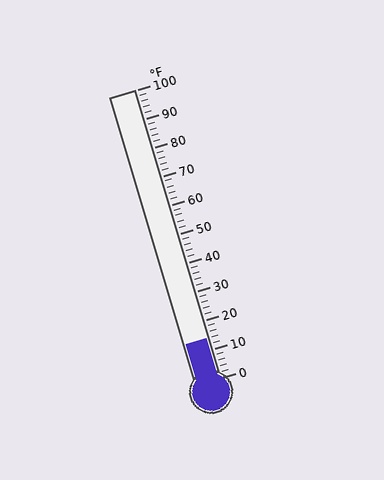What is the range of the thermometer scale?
The thermometer scale ranges from 0°F to 100°F.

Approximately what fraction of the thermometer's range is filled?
The thermometer is filled to approximately 15% of its range.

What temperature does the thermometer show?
The thermometer shows approximately 14°F.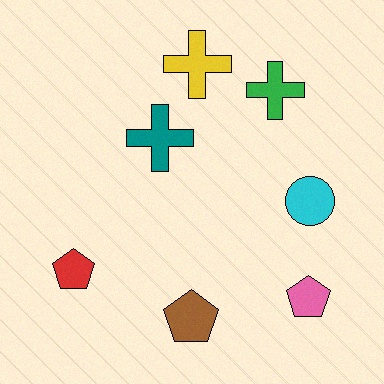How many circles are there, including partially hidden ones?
There is 1 circle.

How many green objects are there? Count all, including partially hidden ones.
There is 1 green object.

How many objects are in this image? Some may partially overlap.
There are 7 objects.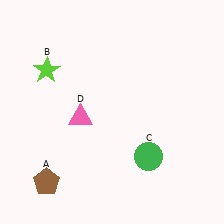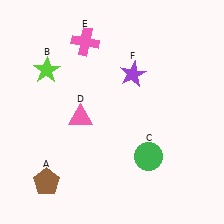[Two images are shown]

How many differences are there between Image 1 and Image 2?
There are 2 differences between the two images.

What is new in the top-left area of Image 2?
A pink cross (E) was added in the top-left area of Image 2.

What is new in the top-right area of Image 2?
A purple star (F) was added in the top-right area of Image 2.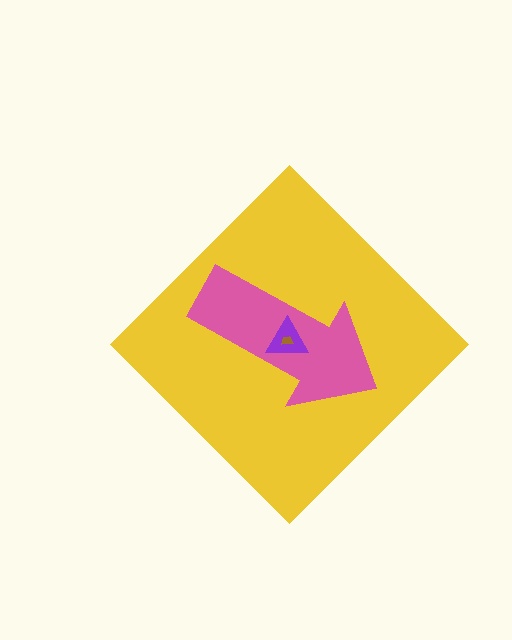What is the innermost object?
The brown trapezoid.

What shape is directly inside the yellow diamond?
The pink arrow.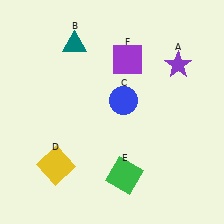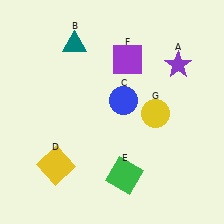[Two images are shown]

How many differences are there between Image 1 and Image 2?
There is 1 difference between the two images.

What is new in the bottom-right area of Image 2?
A yellow circle (G) was added in the bottom-right area of Image 2.